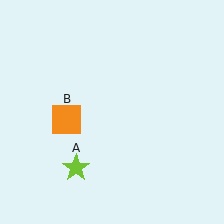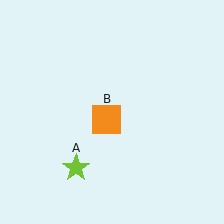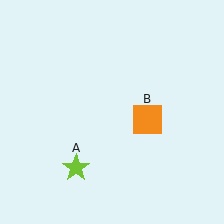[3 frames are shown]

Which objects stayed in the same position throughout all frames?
Lime star (object A) remained stationary.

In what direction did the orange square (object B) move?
The orange square (object B) moved right.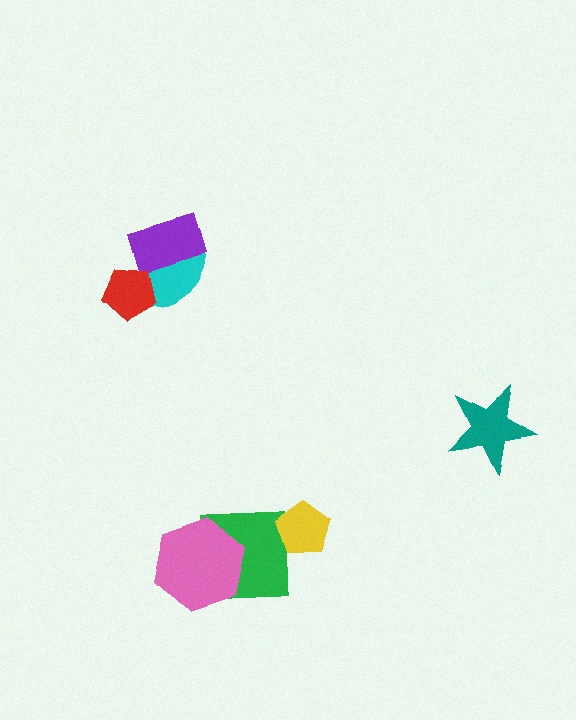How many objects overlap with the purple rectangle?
1 object overlaps with the purple rectangle.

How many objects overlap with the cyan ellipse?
2 objects overlap with the cyan ellipse.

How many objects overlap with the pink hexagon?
1 object overlaps with the pink hexagon.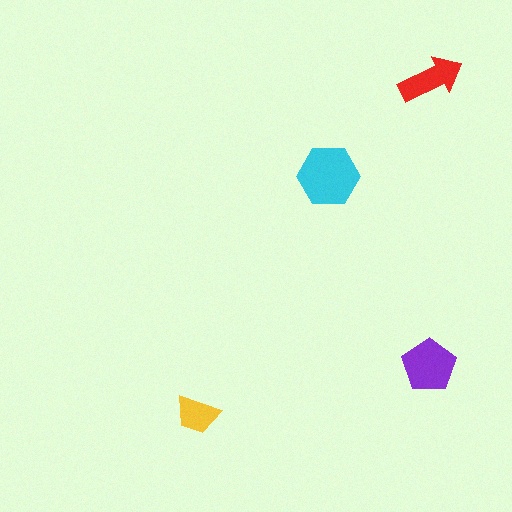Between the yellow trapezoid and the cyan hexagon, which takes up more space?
The cyan hexagon.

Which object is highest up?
The red arrow is topmost.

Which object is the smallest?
The yellow trapezoid.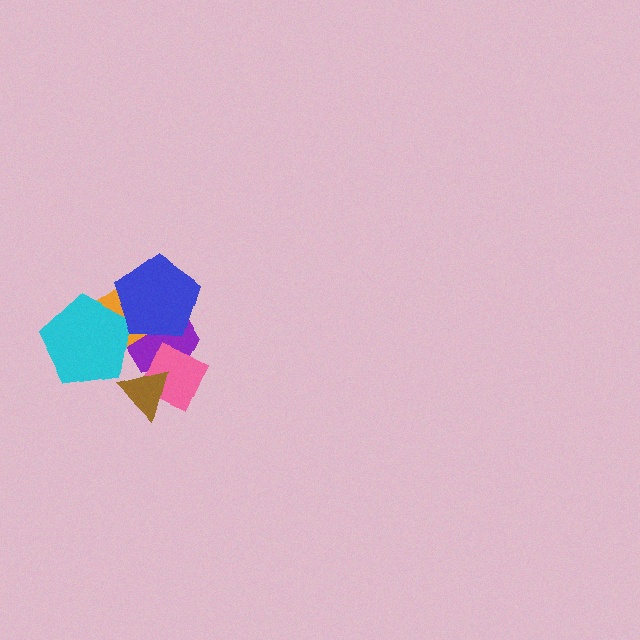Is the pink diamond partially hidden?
Yes, it is partially covered by another shape.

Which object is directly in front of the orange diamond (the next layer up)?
The cyan pentagon is directly in front of the orange diamond.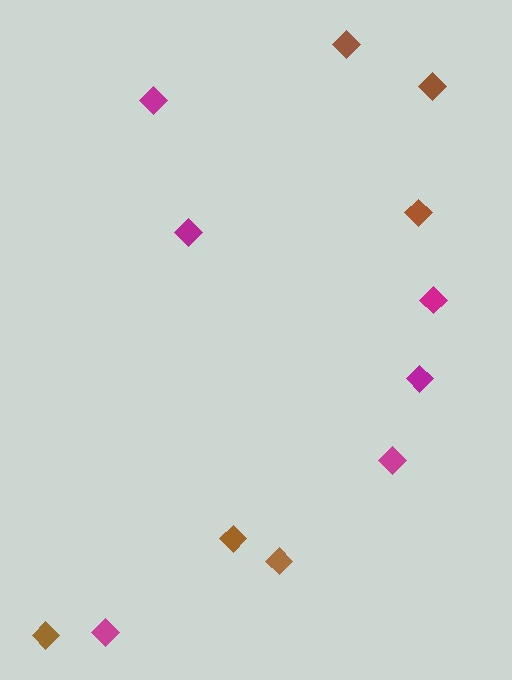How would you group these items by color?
There are 2 groups: one group of magenta diamonds (6) and one group of brown diamonds (6).